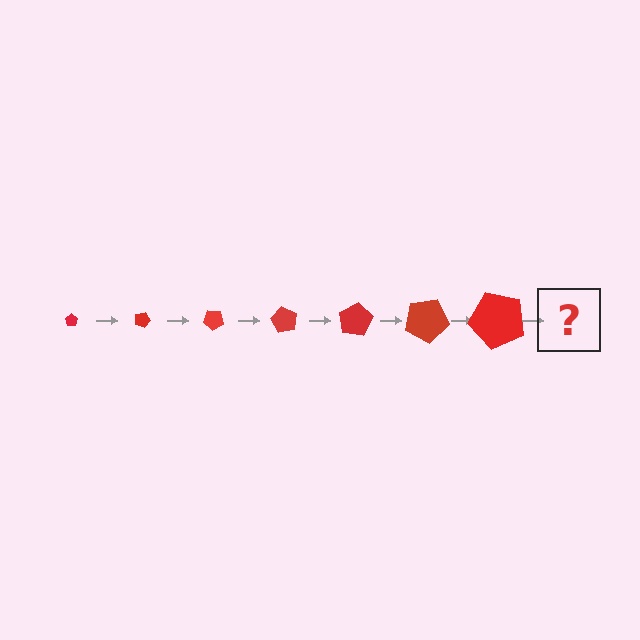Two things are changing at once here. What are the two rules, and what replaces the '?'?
The two rules are that the pentagon grows larger each step and it rotates 20 degrees each step. The '?' should be a pentagon, larger than the previous one and rotated 140 degrees from the start.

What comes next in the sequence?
The next element should be a pentagon, larger than the previous one and rotated 140 degrees from the start.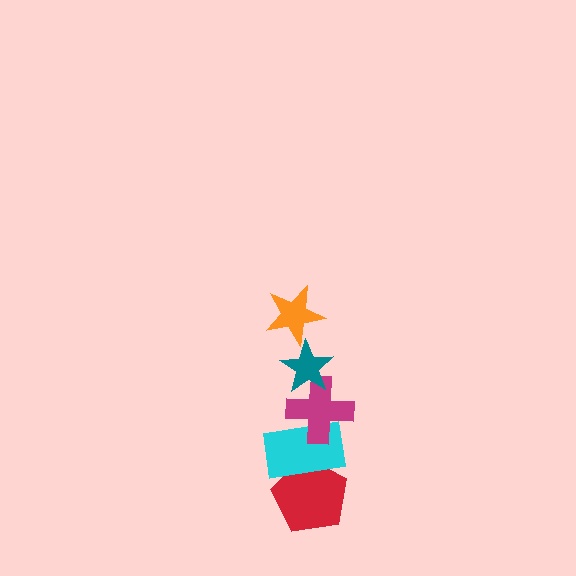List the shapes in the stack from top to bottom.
From top to bottom: the orange star, the teal star, the magenta cross, the cyan rectangle, the red pentagon.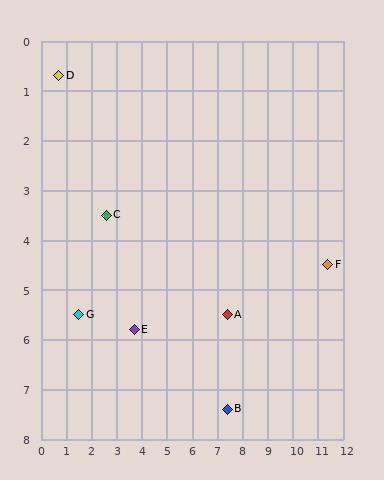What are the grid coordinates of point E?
Point E is at approximately (3.7, 5.8).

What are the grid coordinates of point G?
Point G is at approximately (1.5, 5.5).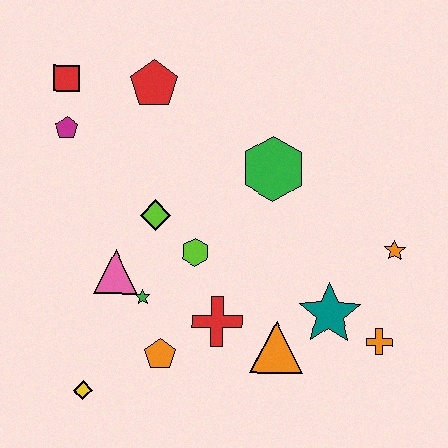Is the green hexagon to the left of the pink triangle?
No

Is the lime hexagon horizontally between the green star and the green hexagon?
Yes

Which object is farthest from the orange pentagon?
The red square is farthest from the orange pentagon.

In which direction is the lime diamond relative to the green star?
The lime diamond is above the green star.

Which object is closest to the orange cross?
The teal star is closest to the orange cross.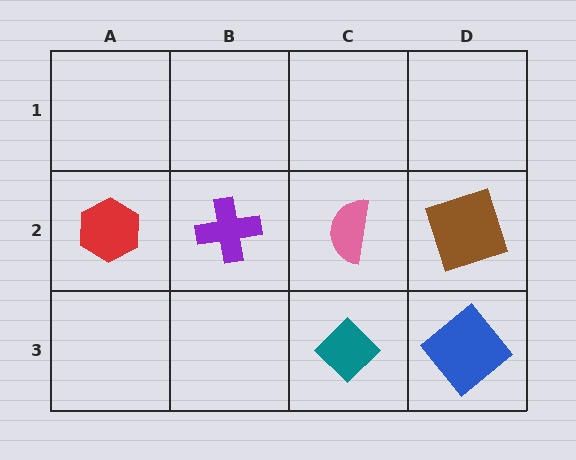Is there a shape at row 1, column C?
No, that cell is empty.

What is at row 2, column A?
A red hexagon.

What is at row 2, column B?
A purple cross.